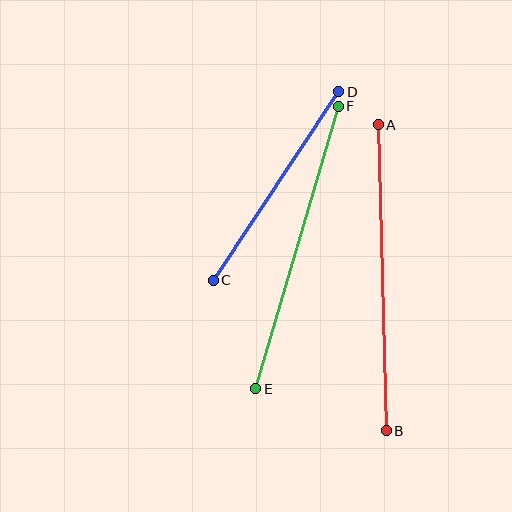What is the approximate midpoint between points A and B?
The midpoint is at approximately (382, 278) pixels.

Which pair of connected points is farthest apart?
Points A and B are farthest apart.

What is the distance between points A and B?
The distance is approximately 306 pixels.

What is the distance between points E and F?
The distance is approximately 294 pixels.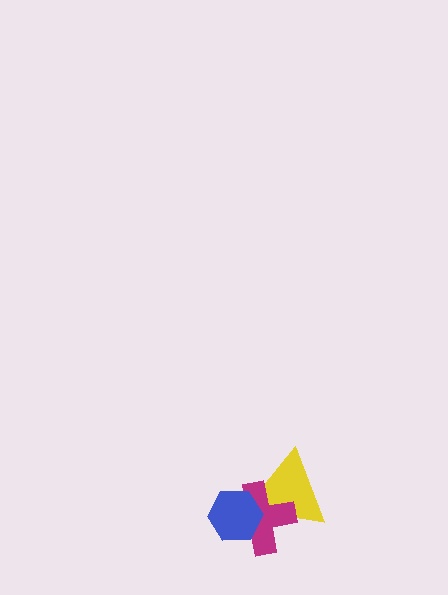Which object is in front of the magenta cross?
The blue hexagon is in front of the magenta cross.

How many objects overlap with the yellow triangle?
2 objects overlap with the yellow triangle.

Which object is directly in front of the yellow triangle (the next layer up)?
The magenta cross is directly in front of the yellow triangle.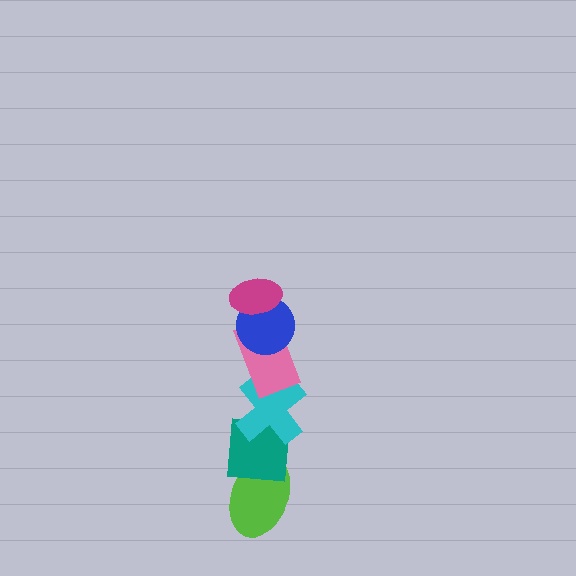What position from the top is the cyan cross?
The cyan cross is 4th from the top.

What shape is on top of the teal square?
The cyan cross is on top of the teal square.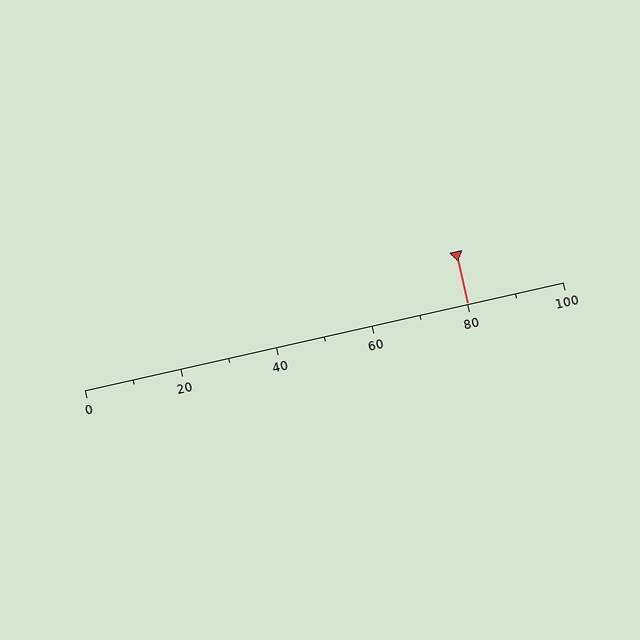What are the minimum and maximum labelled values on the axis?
The axis runs from 0 to 100.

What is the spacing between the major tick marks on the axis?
The major ticks are spaced 20 apart.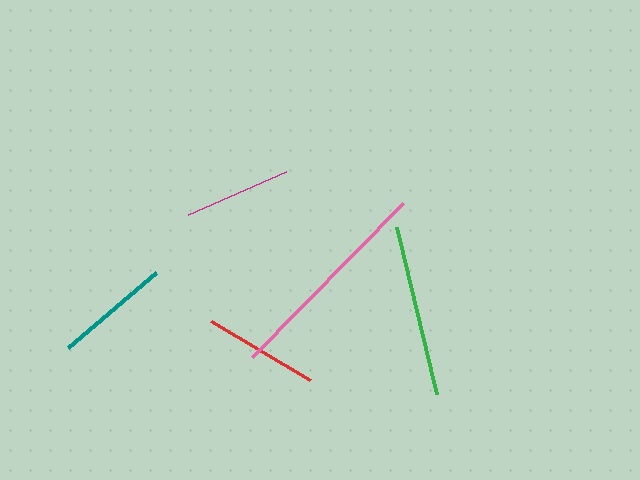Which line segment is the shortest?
The magenta line is the shortest at approximately 107 pixels.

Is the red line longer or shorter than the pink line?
The pink line is longer than the red line.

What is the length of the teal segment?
The teal segment is approximately 116 pixels long.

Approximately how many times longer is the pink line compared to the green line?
The pink line is approximately 1.3 times the length of the green line.